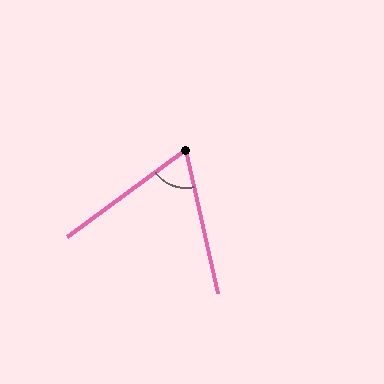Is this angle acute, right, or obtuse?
It is acute.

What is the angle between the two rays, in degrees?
Approximately 66 degrees.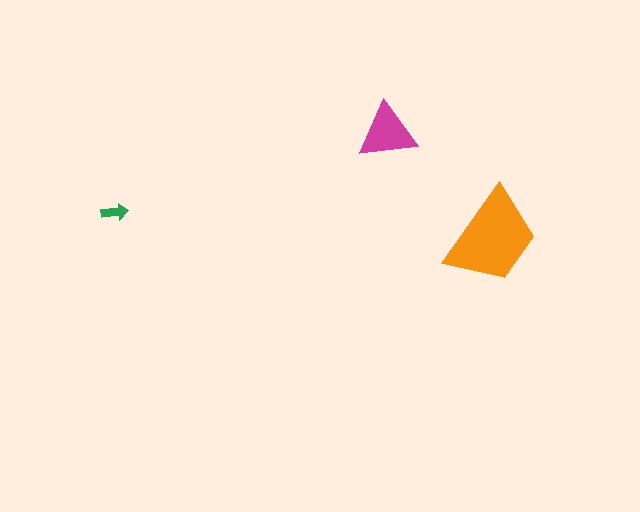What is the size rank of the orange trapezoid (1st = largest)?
1st.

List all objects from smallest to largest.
The green arrow, the magenta triangle, the orange trapezoid.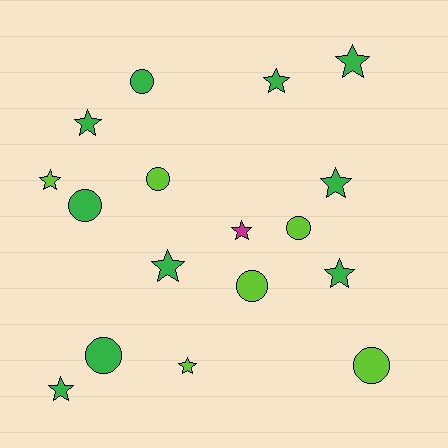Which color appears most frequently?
Green, with 10 objects.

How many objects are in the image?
There are 17 objects.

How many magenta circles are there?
There are no magenta circles.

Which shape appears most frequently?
Star, with 10 objects.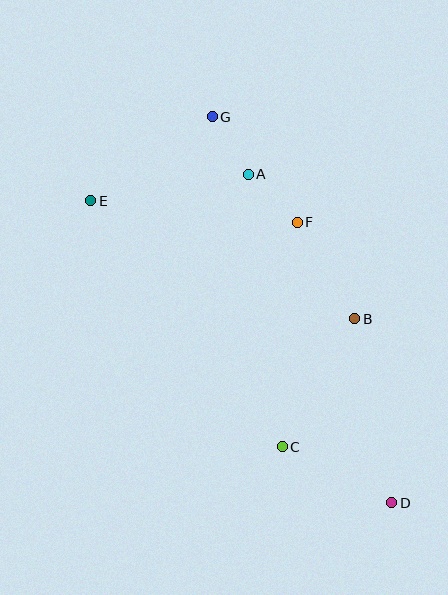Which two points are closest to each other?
Points A and G are closest to each other.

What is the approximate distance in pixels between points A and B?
The distance between A and B is approximately 179 pixels.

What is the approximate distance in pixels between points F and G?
The distance between F and G is approximately 135 pixels.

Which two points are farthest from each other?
Points D and E are farthest from each other.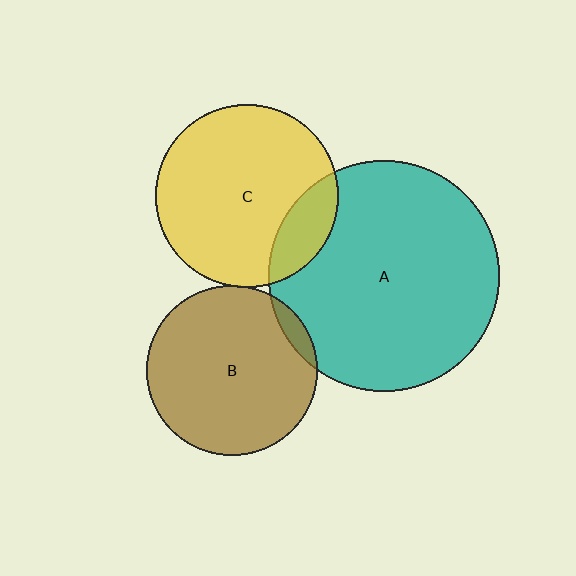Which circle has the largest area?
Circle A (teal).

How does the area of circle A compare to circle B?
Approximately 1.8 times.